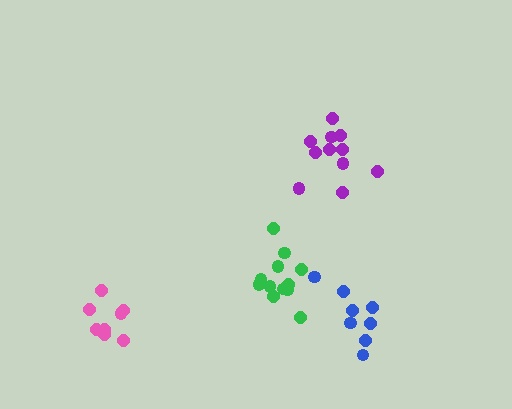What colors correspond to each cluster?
The clusters are colored: blue, green, pink, purple.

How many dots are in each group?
Group 1: 8 dots, Group 2: 12 dots, Group 3: 8 dots, Group 4: 11 dots (39 total).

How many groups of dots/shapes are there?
There are 4 groups.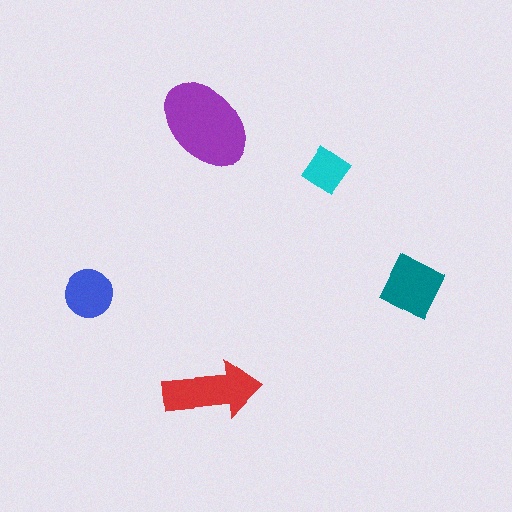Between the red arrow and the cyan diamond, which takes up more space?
The red arrow.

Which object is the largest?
The purple ellipse.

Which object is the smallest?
The cyan diamond.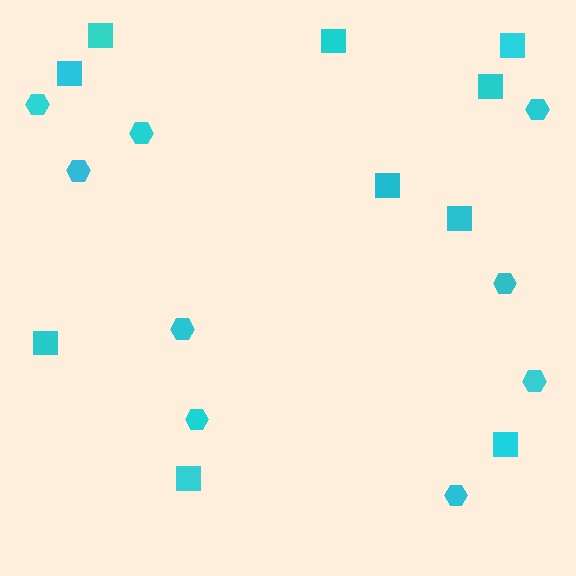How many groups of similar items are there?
There are 2 groups: one group of hexagons (9) and one group of squares (10).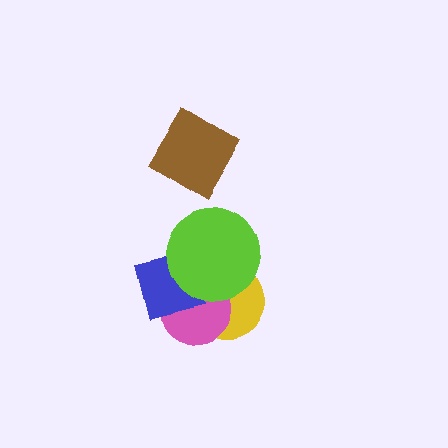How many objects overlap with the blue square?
3 objects overlap with the blue square.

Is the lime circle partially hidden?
No, no other shape covers it.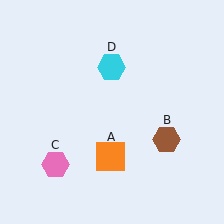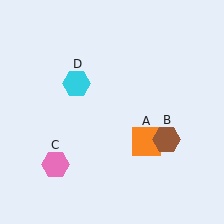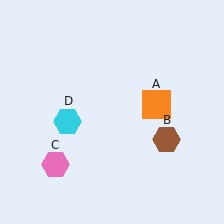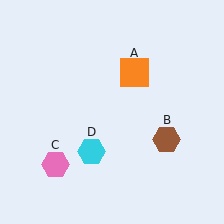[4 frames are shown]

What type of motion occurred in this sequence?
The orange square (object A), cyan hexagon (object D) rotated counterclockwise around the center of the scene.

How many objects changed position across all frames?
2 objects changed position: orange square (object A), cyan hexagon (object D).